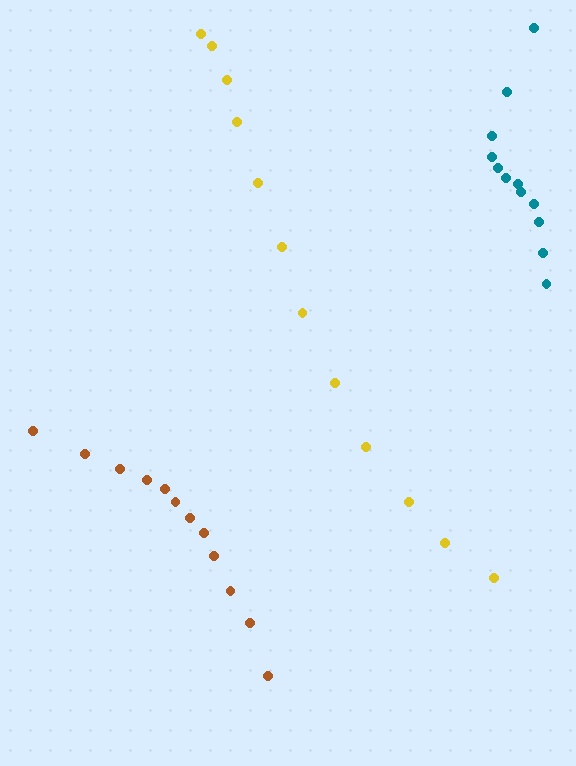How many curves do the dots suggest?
There are 3 distinct paths.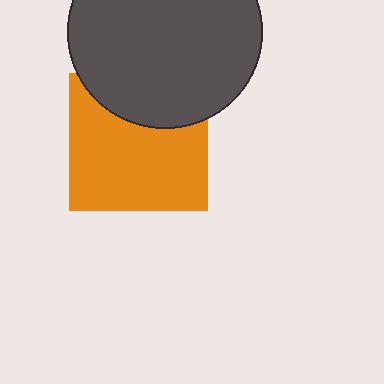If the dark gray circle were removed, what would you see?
You would see the complete orange square.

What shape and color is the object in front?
The object in front is a dark gray circle.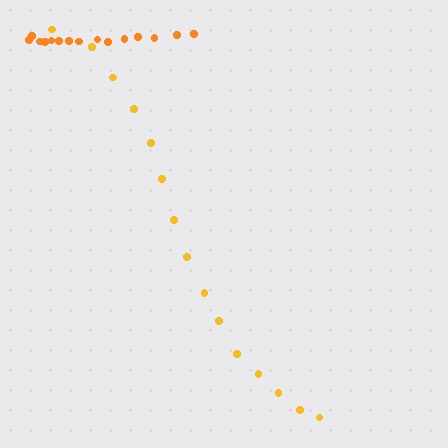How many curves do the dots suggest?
There are 2 distinct paths.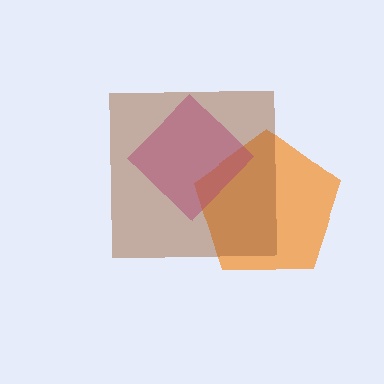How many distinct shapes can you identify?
There are 3 distinct shapes: an orange pentagon, a magenta diamond, a brown square.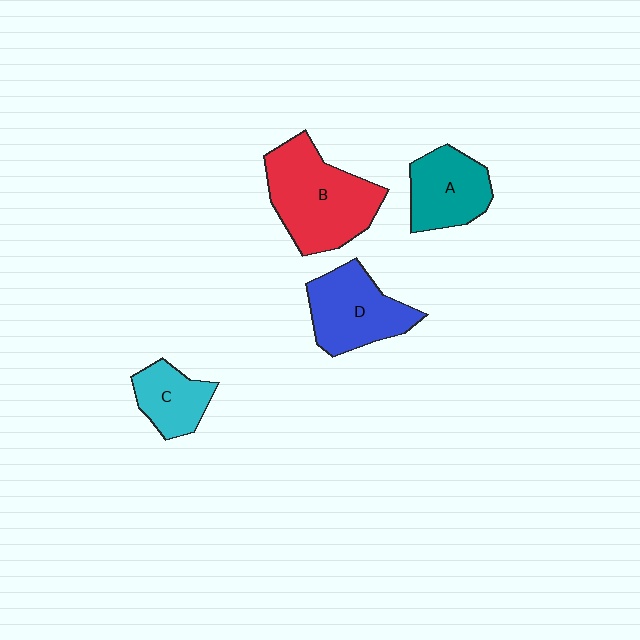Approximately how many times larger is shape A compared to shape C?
Approximately 1.3 times.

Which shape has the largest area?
Shape B (red).